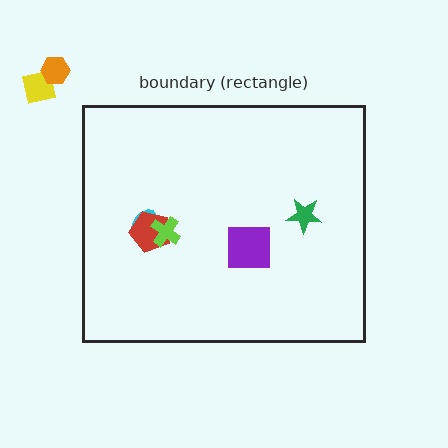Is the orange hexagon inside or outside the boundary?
Outside.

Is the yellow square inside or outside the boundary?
Outside.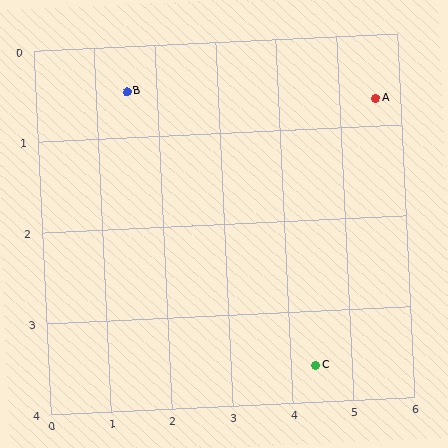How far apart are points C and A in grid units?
Points C and A are about 3.1 grid units apart.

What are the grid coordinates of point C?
Point C is at approximately (4.4, 3.6).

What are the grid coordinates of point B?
Point B is at approximately (1.5, 0.5).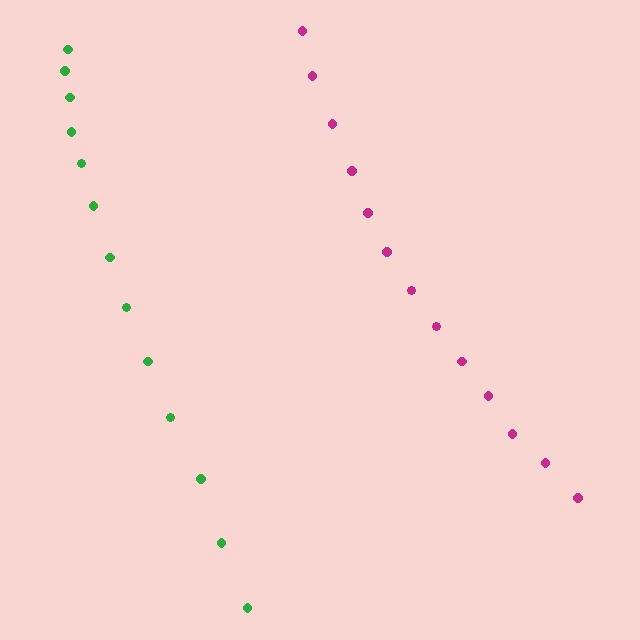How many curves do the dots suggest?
There are 2 distinct paths.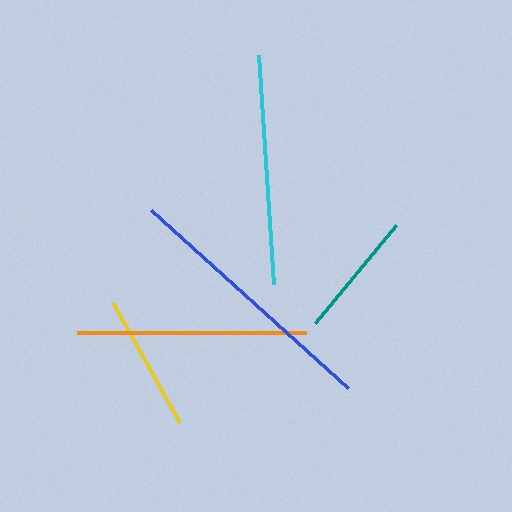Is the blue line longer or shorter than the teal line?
The blue line is longer than the teal line.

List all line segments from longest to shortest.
From longest to shortest: blue, orange, cyan, yellow, teal.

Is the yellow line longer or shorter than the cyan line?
The cyan line is longer than the yellow line.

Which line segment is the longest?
The blue line is the longest at approximately 266 pixels.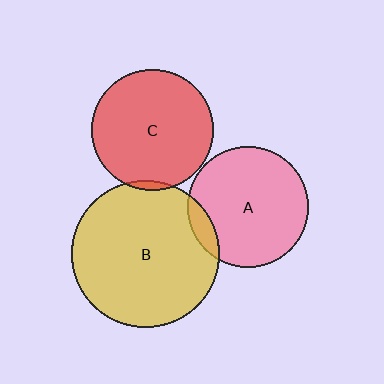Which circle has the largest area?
Circle B (yellow).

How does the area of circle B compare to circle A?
Approximately 1.5 times.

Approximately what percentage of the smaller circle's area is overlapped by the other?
Approximately 10%.